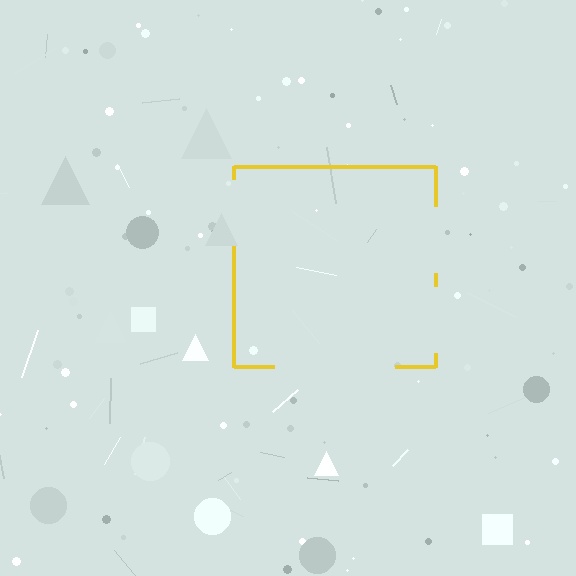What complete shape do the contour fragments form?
The contour fragments form a square.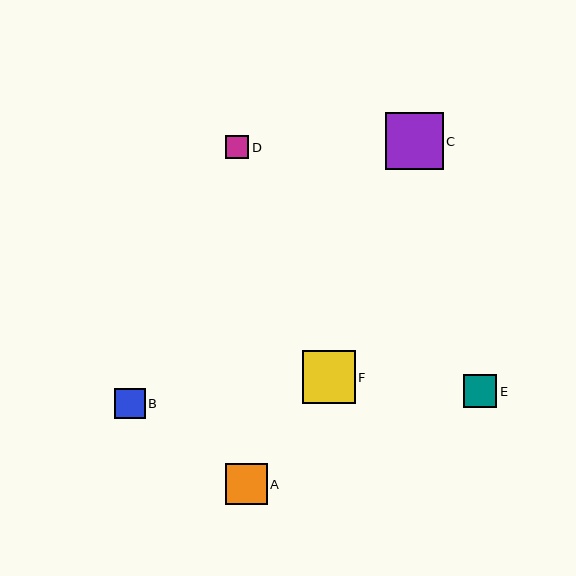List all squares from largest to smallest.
From largest to smallest: C, F, A, E, B, D.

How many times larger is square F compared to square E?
Square F is approximately 1.6 times the size of square E.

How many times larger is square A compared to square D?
Square A is approximately 1.8 times the size of square D.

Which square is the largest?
Square C is the largest with a size of approximately 57 pixels.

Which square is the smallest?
Square D is the smallest with a size of approximately 24 pixels.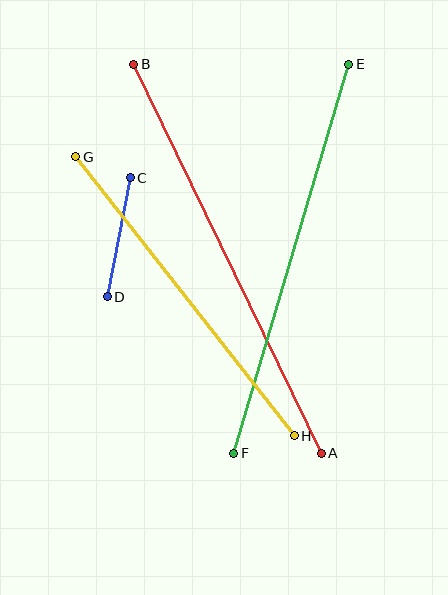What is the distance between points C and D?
The distance is approximately 121 pixels.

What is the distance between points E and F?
The distance is approximately 406 pixels.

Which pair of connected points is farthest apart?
Points A and B are farthest apart.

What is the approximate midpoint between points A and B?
The midpoint is at approximately (227, 259) pixels.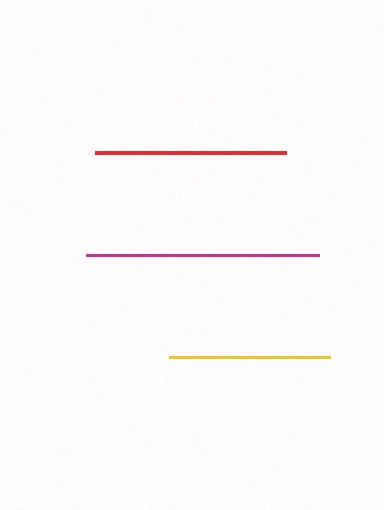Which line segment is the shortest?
The yellow line is the shortest at approximately 161 pixels.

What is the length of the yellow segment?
The yellow segment is approximately 161 pixels long.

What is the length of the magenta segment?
The magenta segment is approximately 233 pixels long.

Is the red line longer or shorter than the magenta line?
The magenta line is longer than the red line.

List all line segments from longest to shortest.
From longest to shortest: magenta, red, yellow.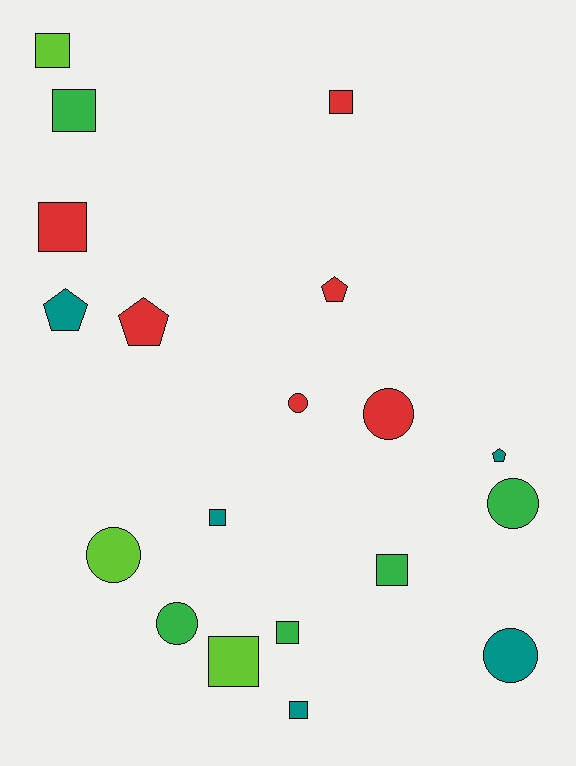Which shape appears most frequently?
Square, with 9 objects.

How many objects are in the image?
There are 19 objects.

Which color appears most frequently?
Red, with 6 objects.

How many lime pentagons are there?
There are no lime pentagons.